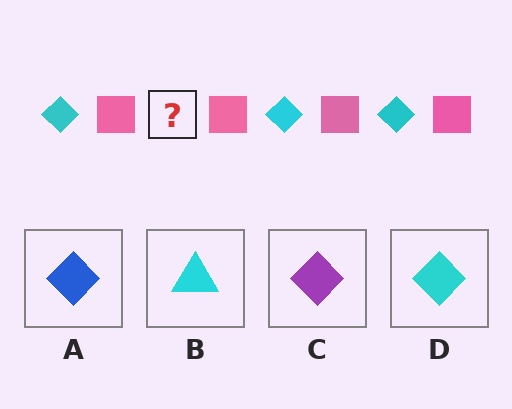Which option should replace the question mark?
Option D.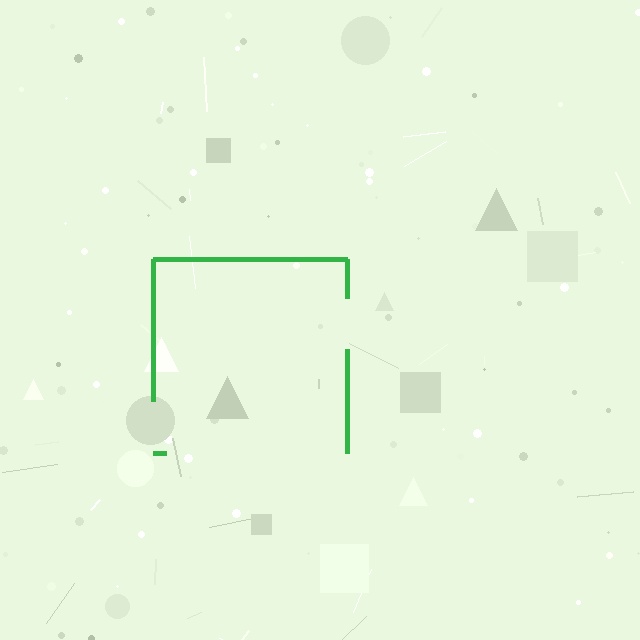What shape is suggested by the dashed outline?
The dashed outline suggests a square.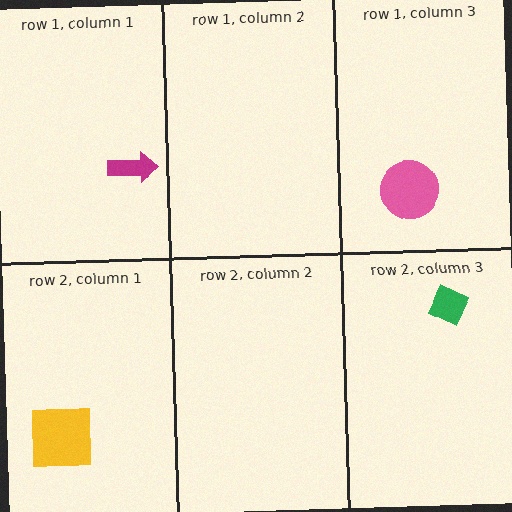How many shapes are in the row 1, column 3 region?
1.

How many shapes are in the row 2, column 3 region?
1.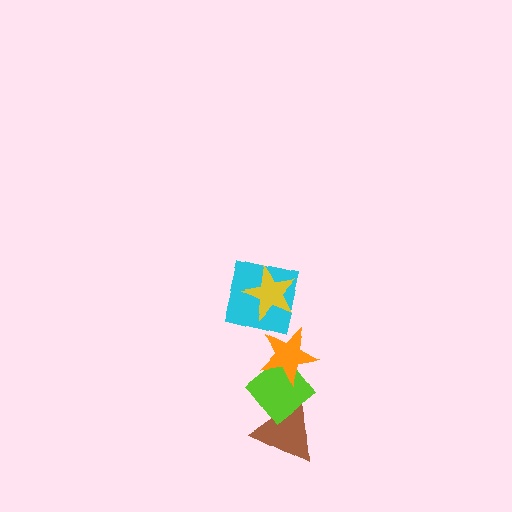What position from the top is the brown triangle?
The brown triangle is 5th from the top.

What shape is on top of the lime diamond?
The orange star is on top of the lime diamond.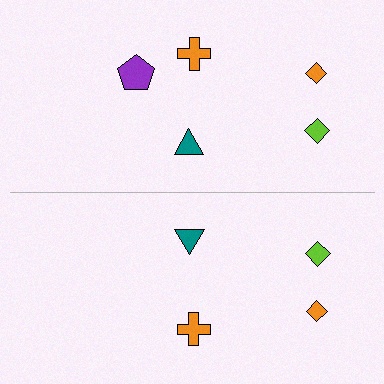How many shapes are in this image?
There are 9 shapes in this image.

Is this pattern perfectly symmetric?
No, the pattern is not perfectly symmetric. A purple pentagon is missing from the bottom side.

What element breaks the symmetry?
A purple pentagon is missing from the bottom side.